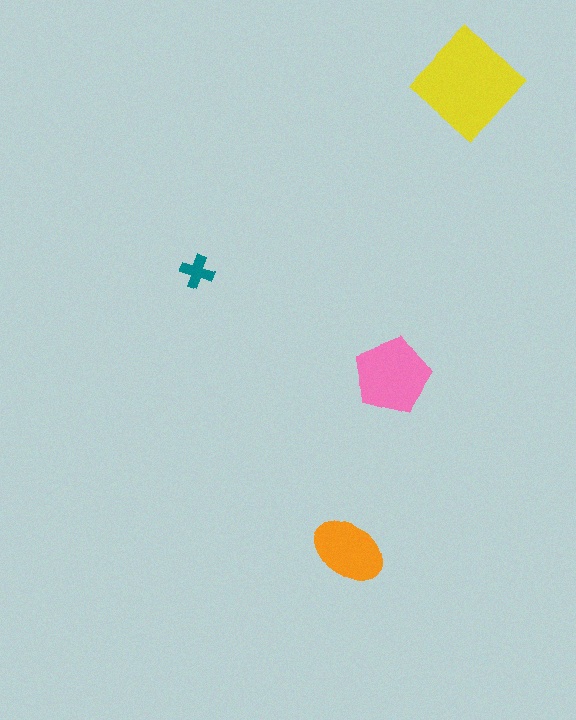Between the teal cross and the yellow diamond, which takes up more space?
The yellow diamond.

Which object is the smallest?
The teal cross.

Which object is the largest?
The yellow diamond.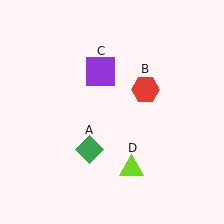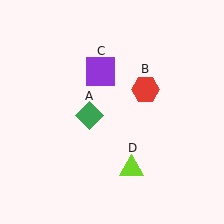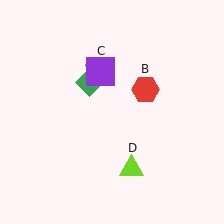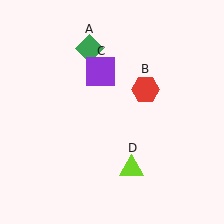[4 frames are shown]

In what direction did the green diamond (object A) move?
The green diamond (object A) moved up.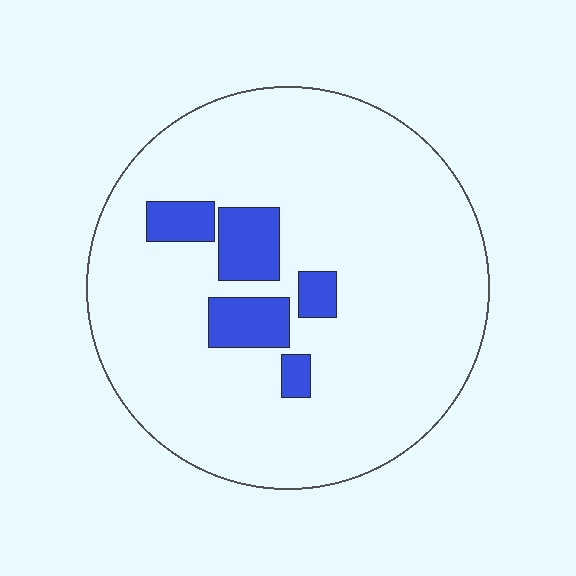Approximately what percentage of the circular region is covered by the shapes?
Approximately 10%.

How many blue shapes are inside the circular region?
5.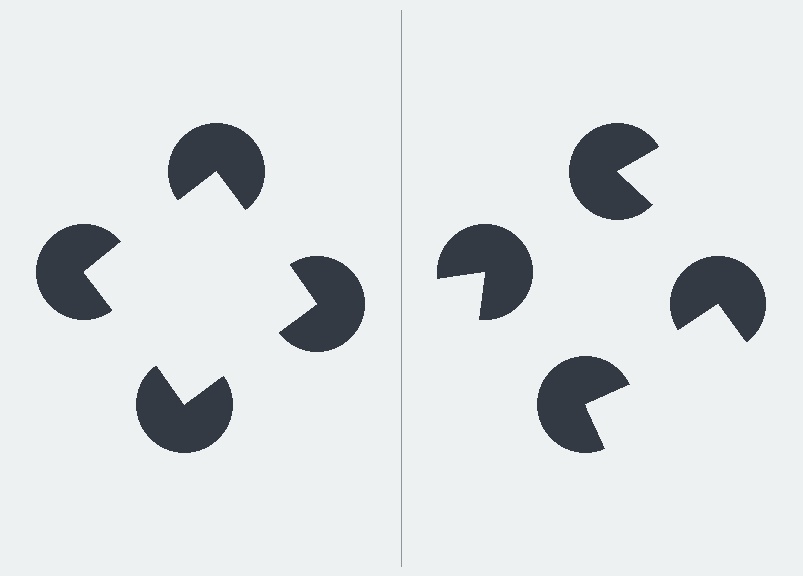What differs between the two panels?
The pac-man discs are positioned identically on both sides; only the wedge orientations differ. On the left they align to a square; on the right they are misaligned.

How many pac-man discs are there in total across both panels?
8 — 4 on each side.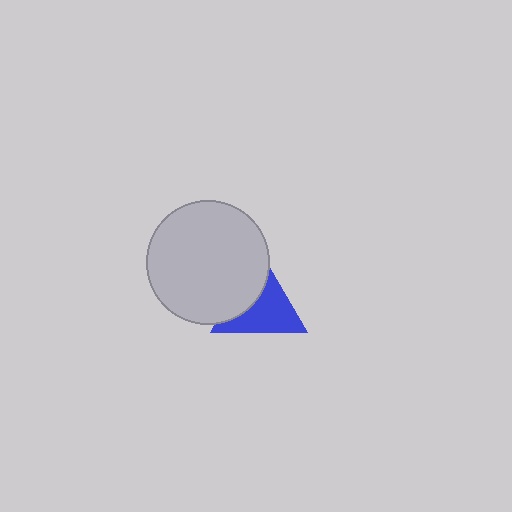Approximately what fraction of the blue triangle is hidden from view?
Roughly 39% of the blue triangle is hidden behind the light gray circle.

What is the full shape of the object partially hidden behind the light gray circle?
The partially hidden object is a blue triangle.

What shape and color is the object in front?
The object in front is a light gray circle.